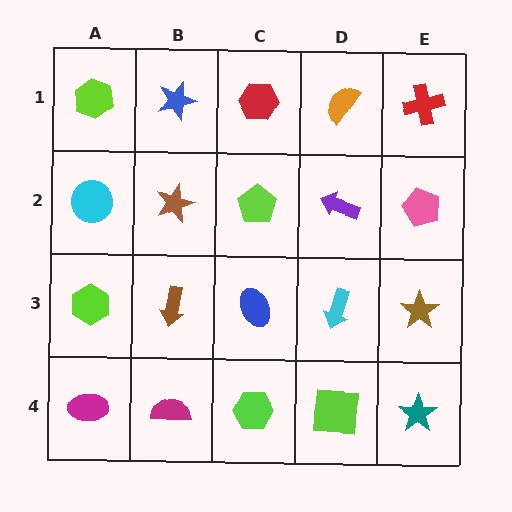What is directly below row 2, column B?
A brown arrow.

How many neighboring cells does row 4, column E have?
2.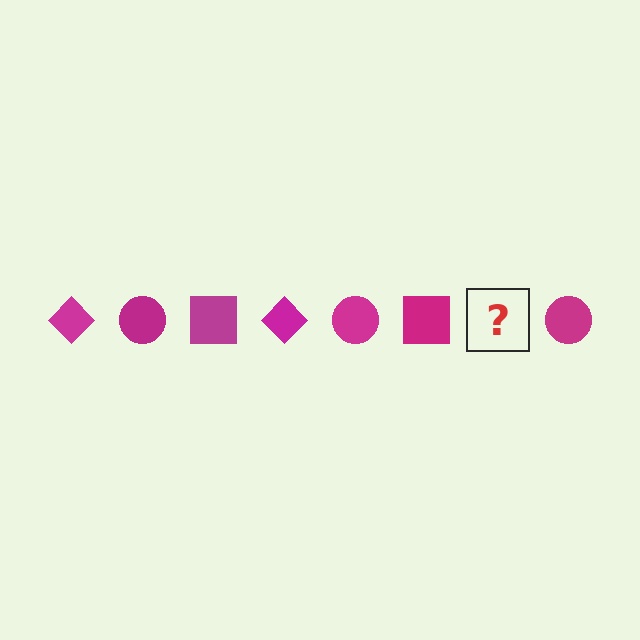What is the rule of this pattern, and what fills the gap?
The rule is that the pattern cycles through diamond, circle, square shapes in magenta. The gap should be filled with a magenta diamond.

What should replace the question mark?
The question mark should be replaced with a magenta diamond.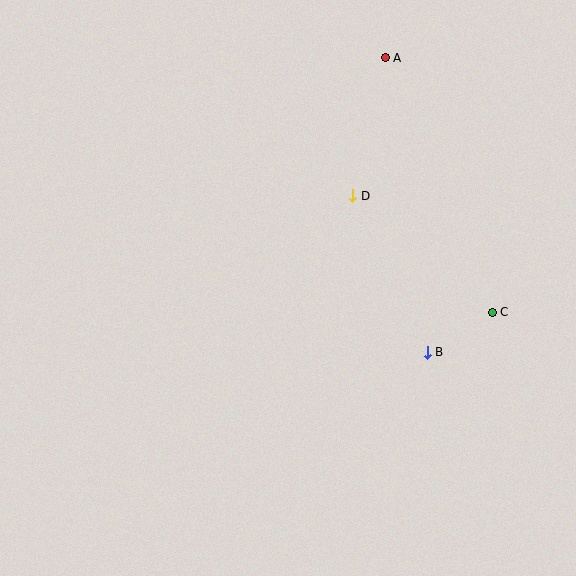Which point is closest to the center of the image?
Point D at (353, 196) is closest to the center.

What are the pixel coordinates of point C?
Point C is at (492, 312).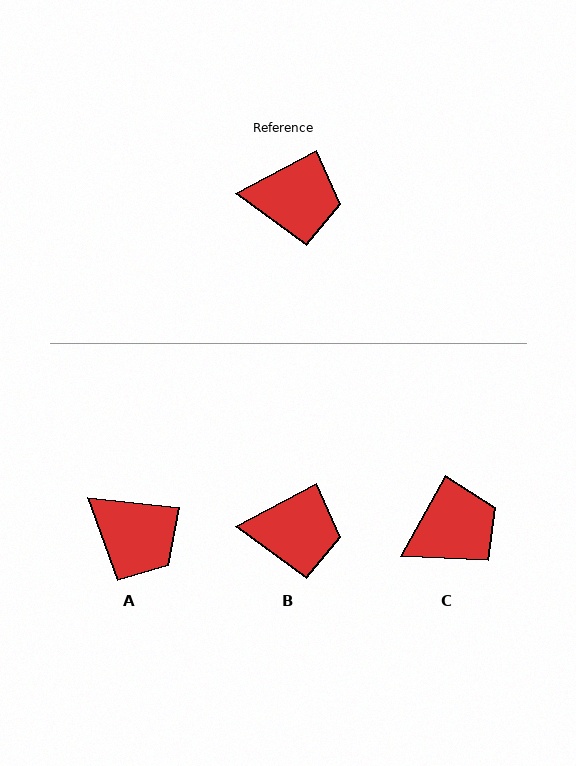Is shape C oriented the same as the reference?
No, it is off by about 33 degrees.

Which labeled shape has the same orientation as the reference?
B.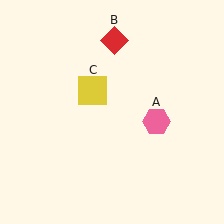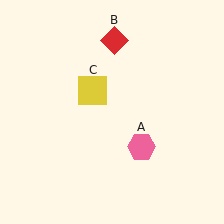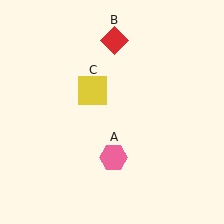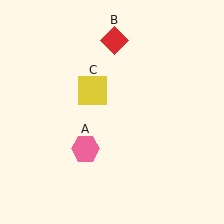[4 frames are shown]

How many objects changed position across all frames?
1 object changed position: pink hexagon (object A).